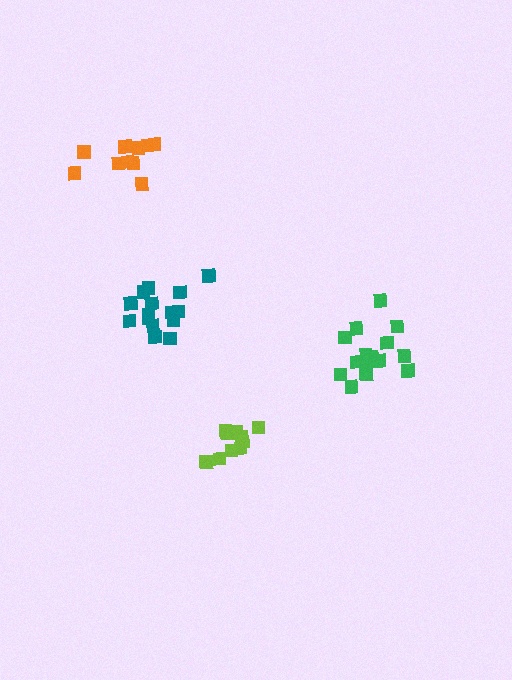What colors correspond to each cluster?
The clusters are colored: lime, green, teal, orange.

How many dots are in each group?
Group 1: 10 dots, Group 2: 15 dots, Group 3: 15 dots, Group 4: 10 dots (50 total).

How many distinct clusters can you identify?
There are 4 distinct clusters.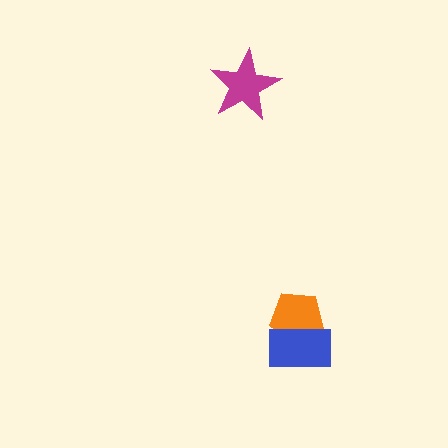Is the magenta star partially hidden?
No, no other shape covers it.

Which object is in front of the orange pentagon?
The blue rectangle is in front of the orange pentagon.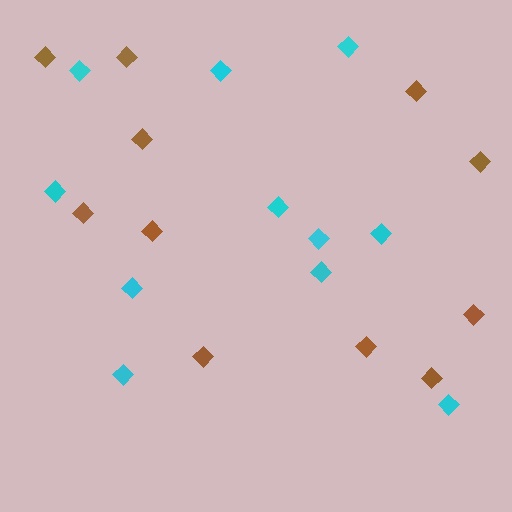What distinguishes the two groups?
There are 2 groups: one group of brown diamonds (11) and one group of cyan diamonds (11).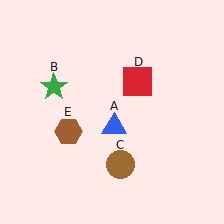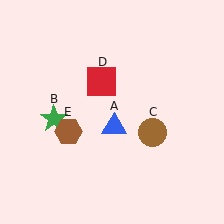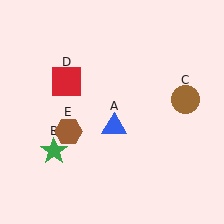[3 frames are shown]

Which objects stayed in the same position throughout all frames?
Blue triangle (object A) and brown hexagon (object E) remained stationary.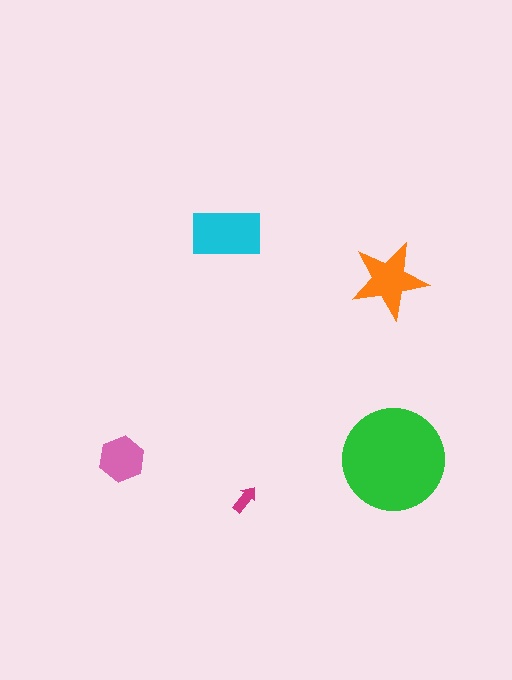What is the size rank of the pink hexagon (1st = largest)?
4th.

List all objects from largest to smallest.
The green circle, the cyan rectangle, the orange star, the pink hexagon, the magenta arrow.